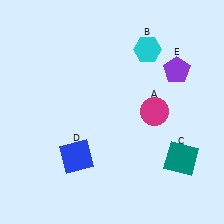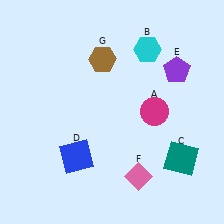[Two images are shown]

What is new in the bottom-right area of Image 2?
A pink diamond (F) was added in the bottom-right area of Image 2.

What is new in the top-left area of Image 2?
A brown hexagon (G) was added in the top-left area of Image 2.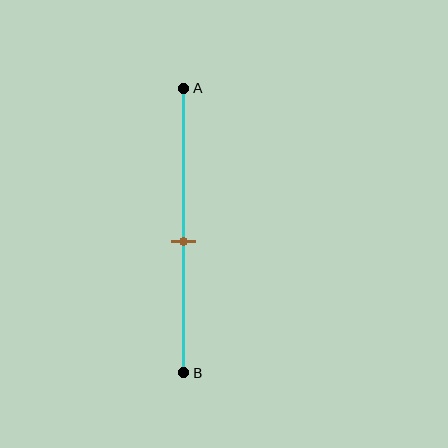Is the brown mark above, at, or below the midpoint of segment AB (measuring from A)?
The brown mark is below the midpoint of segment AB.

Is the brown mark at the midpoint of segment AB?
No, the mark is at about 55% from A, not at the 50% midpoint.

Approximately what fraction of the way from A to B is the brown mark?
The brown mark is approximately 55% of the way from A to B.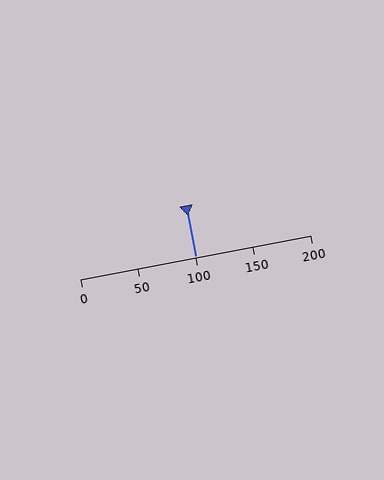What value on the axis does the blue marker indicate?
The marker indicates approximately 100.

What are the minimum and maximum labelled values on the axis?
The axis runs from 0 to 200.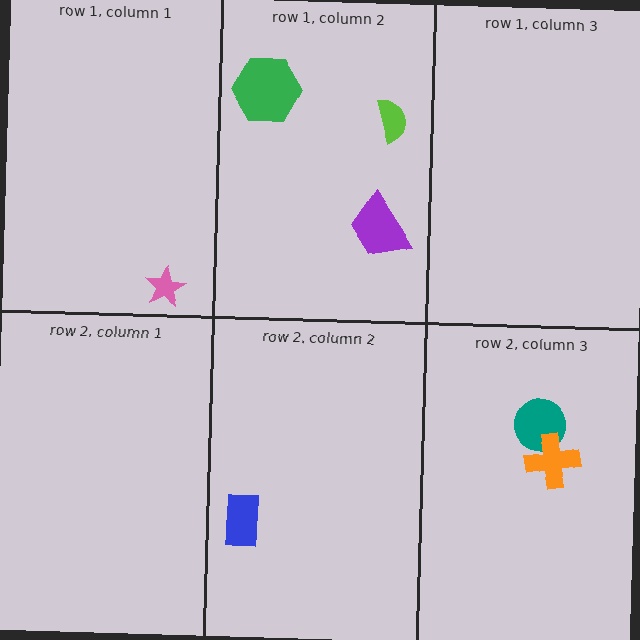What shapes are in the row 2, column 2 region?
The blue rectangle.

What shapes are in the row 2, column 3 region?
The teal circle, the orange cross.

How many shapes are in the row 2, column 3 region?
2.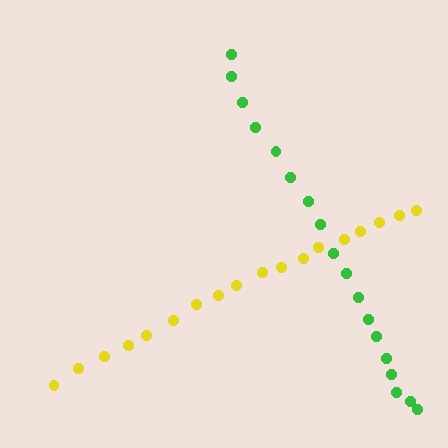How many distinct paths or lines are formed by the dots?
There are 2 distinct paths.